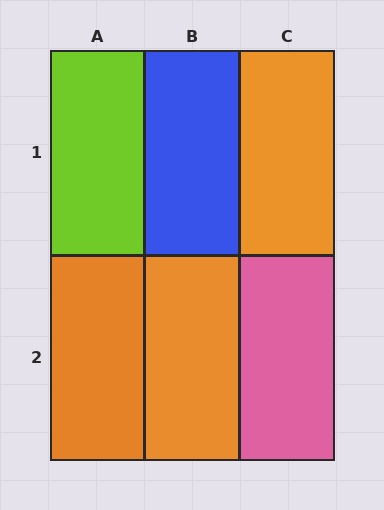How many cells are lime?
1 cell is lime.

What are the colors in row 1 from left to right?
Lime, blue, orange.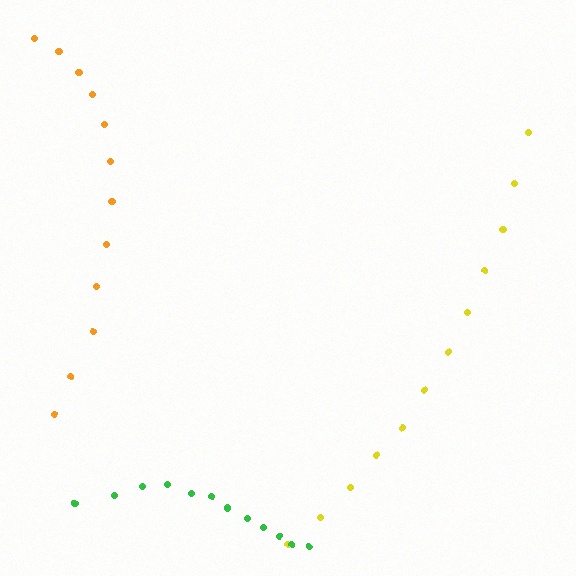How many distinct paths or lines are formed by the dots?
There are 3 distinct paths.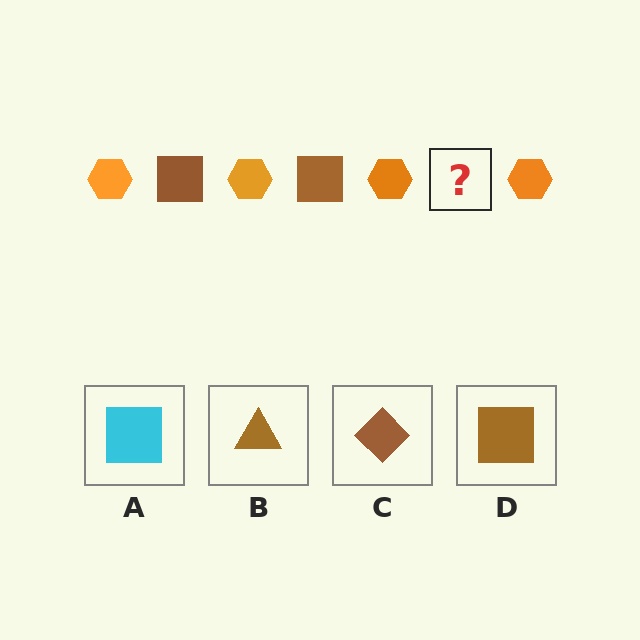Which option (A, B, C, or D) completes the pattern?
D.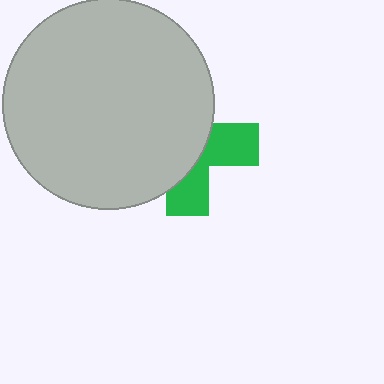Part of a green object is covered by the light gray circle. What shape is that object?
It is a cross.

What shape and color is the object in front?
The object in front is a light gray circle.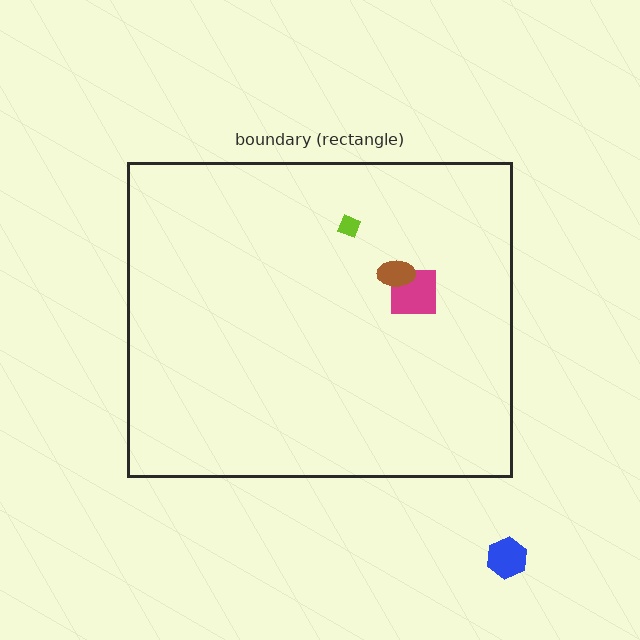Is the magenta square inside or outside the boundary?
Inside.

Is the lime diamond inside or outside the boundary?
Inside.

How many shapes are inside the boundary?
3 inside, 1 outside.